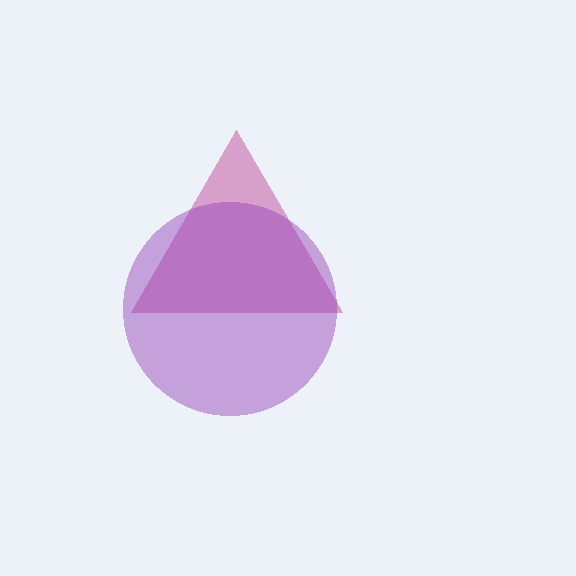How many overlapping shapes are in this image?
There are 2 overlapping shapes in the image.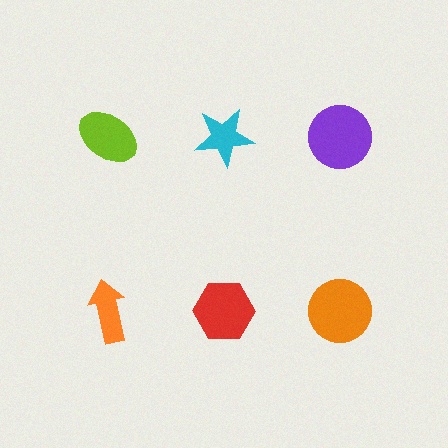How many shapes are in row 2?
3 shapes.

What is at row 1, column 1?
A lime ellipse.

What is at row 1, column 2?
A cyan star.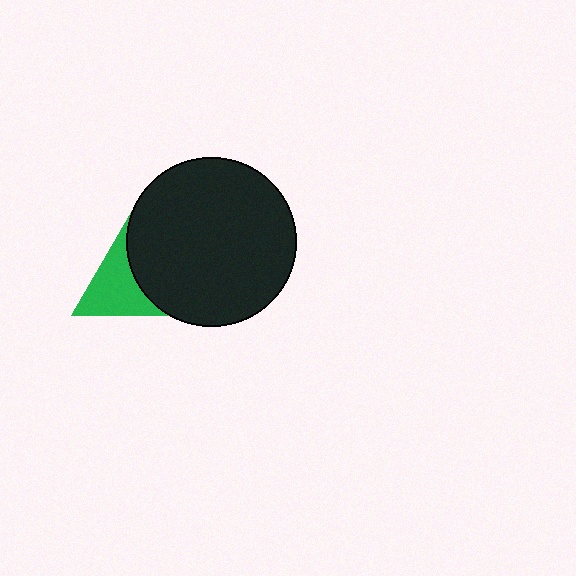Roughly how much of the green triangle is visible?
About half of it is visible (roughly 48%).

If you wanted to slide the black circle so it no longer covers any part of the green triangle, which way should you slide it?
Slide it right — that is the most direct way to separate the two shapes.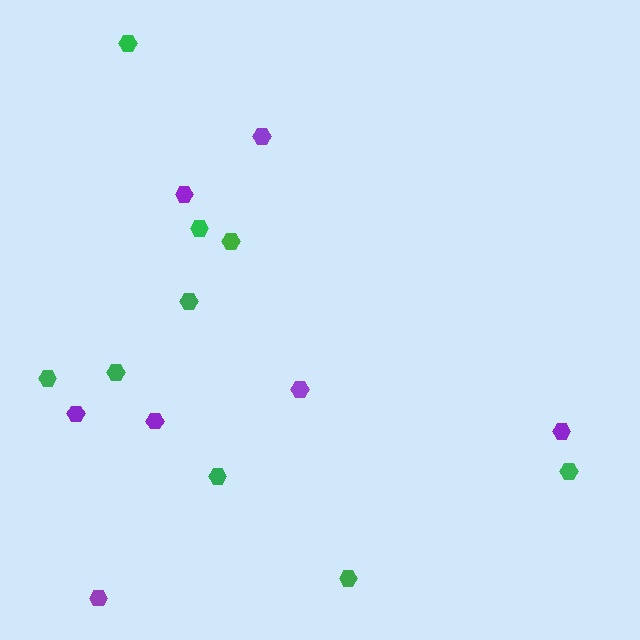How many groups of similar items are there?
There are 2 groups: one group of purple hexagons (7) and one group of green hexagons (9).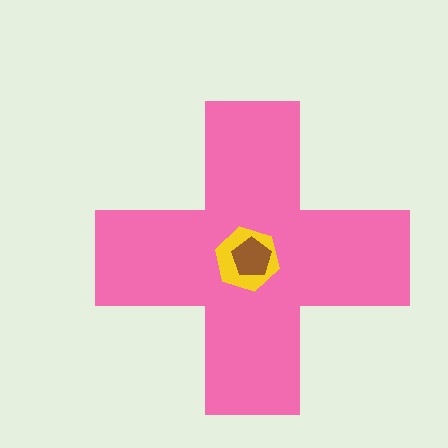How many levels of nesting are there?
3.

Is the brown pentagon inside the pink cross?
Yes.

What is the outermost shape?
The pink cross.